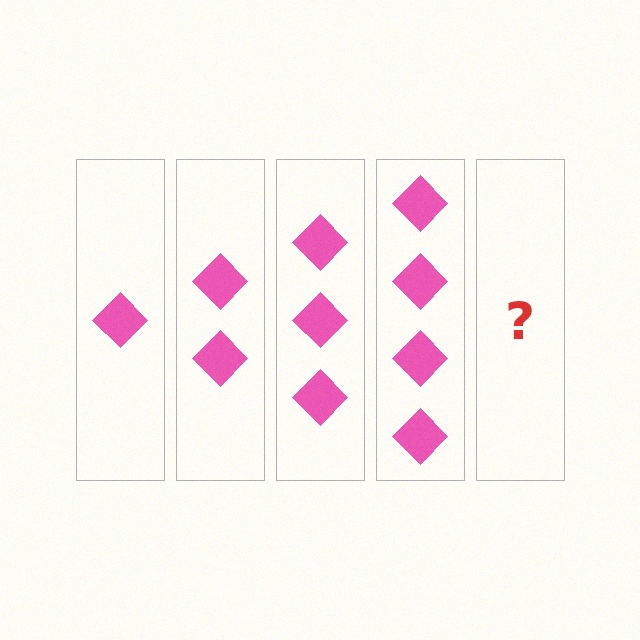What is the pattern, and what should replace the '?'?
The pattern is that each step adds one more diamond. The '?' should be 5 diamonds.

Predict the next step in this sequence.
The next step is 5 diamonds.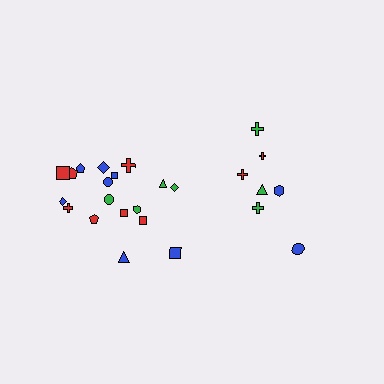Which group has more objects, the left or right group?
The left group.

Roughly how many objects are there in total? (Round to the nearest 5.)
Roughly 25 objects in total.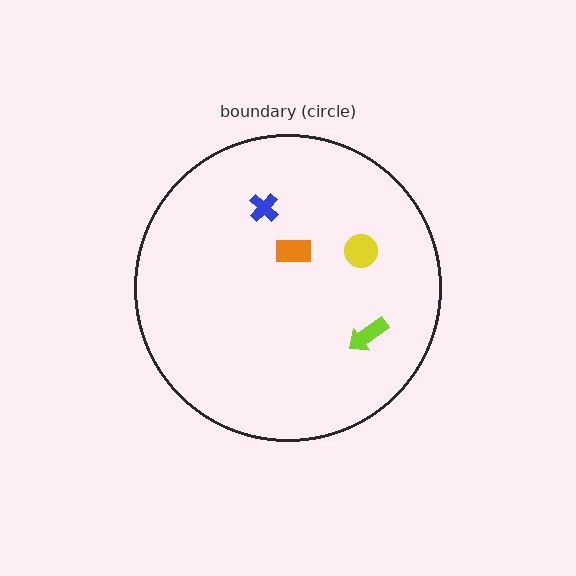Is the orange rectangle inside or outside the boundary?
Inside.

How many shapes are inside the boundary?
4 inside, 0 outside.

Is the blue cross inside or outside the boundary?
Inside.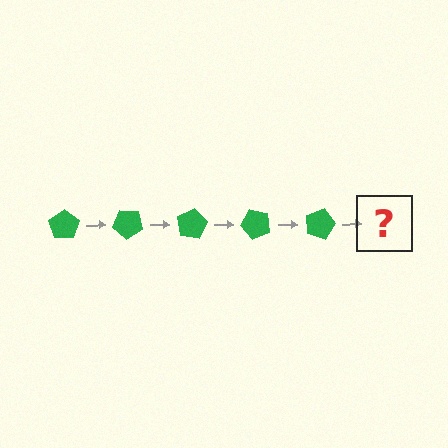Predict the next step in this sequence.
The next step is a green pentagon rotated 200 degrees.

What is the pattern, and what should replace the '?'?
The pattern is that the pentagon rotates 40 degrees each step. The '?' should be a green pentagon rotated 200 degrees.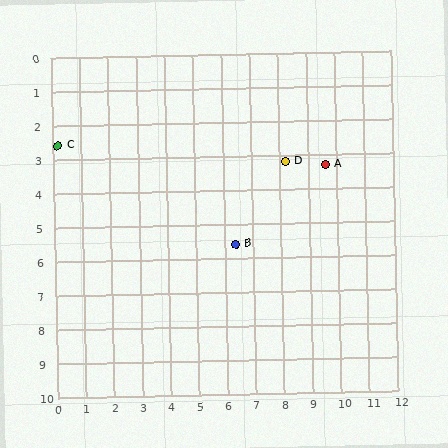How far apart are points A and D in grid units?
Points A and D are about 1.4 grid units apart.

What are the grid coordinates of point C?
Point C is at approximately (0.2, 2.6).